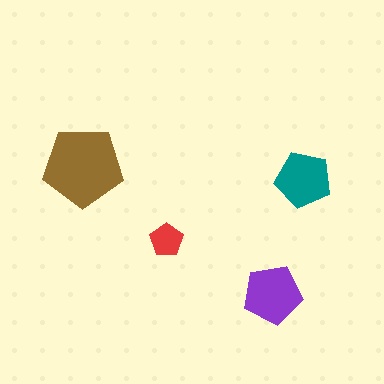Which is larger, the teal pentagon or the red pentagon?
The teal one.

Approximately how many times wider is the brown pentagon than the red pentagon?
About 2.5 times wider.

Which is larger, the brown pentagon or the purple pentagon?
The brown one.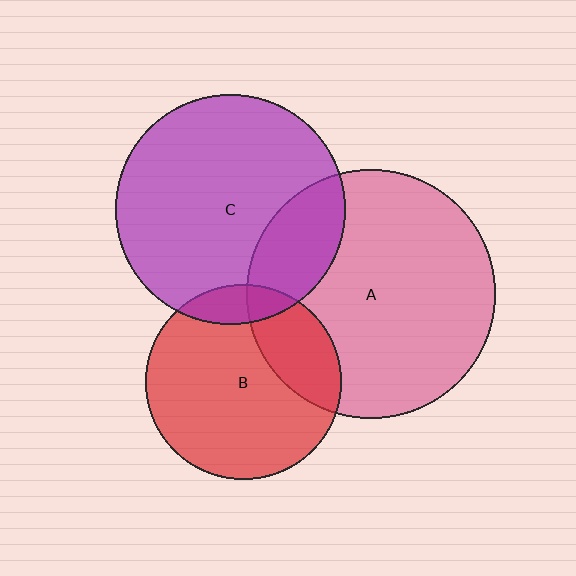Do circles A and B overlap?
Yes.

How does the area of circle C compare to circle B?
Approximately 1.4 times.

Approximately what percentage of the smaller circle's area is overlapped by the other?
Approximately 25%.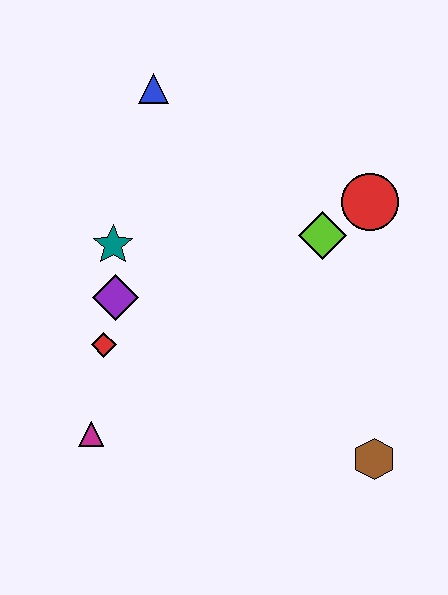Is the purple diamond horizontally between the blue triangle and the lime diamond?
No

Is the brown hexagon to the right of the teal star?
Yes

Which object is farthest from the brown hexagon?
The blue triangle is farthest from the brown hexagon.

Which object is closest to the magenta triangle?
The red diamond is closest to the magenta triangle.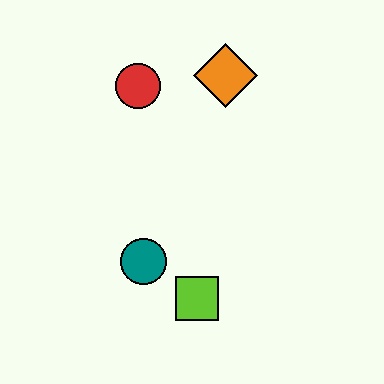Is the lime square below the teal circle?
Yes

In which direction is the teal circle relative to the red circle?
The teal circle is below the red circle.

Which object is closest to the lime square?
The teal circle is closest to the lime square.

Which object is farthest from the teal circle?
The orange diamond is farthest from the teal circle.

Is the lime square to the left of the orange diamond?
Yes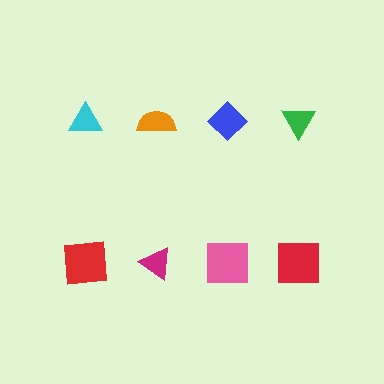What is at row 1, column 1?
A cyan triangle.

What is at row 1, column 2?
An orange semicircle.